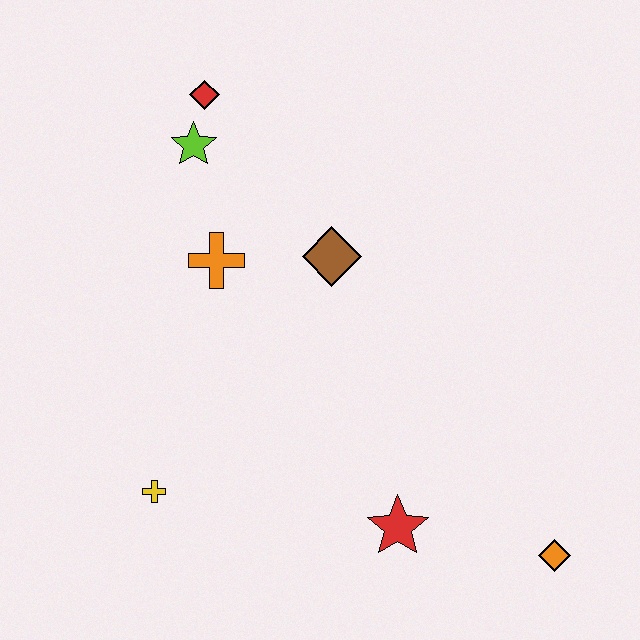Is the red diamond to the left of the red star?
Yes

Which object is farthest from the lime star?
The orange diamond is farthest from the lime star.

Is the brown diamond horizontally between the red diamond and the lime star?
No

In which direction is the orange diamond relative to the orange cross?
The orange diamond is to the right of the orange cross.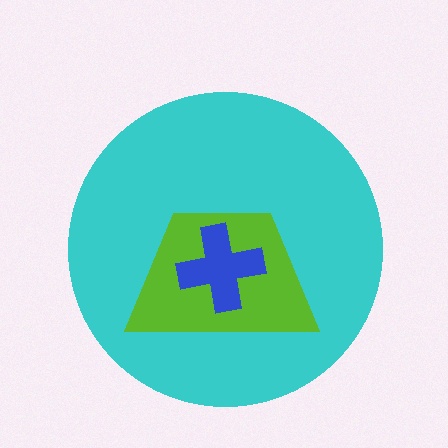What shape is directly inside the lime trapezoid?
The blue cross.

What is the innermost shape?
The blue cross.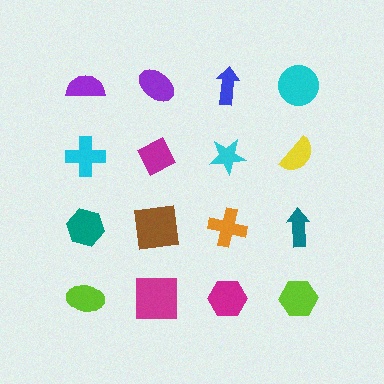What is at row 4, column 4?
A lime hexagon.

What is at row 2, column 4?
A yellow semicircle.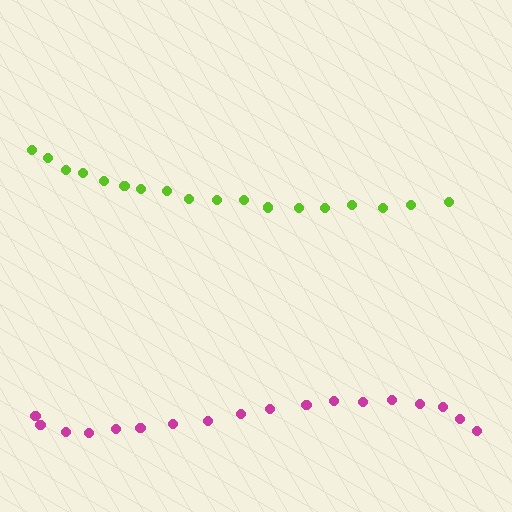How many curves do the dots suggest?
There are 2 distinct paths.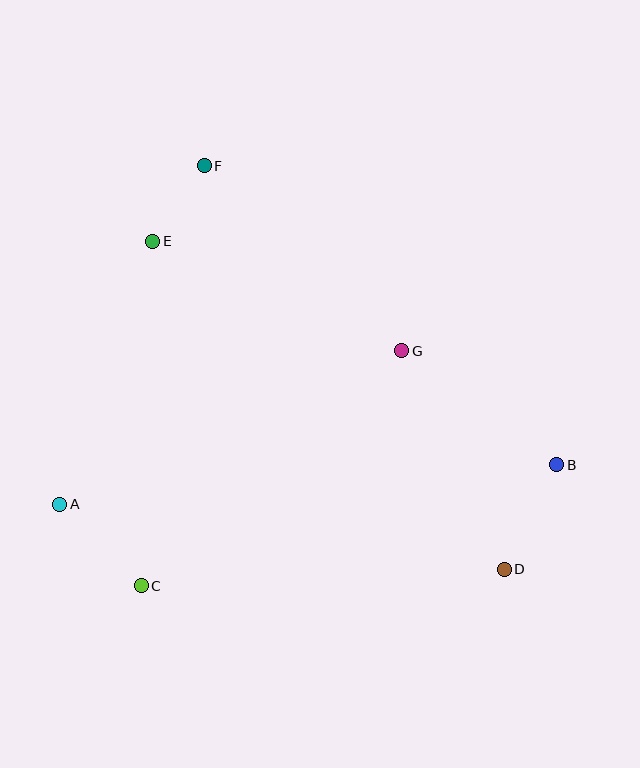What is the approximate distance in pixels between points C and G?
The distance between C and G is approximately 351 pixels.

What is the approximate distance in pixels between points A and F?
The distance between A and F is approximately 368 pixels.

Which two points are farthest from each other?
Points D and F are farthest from each other.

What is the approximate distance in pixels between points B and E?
The distance between B and E is approximately 461 pixels.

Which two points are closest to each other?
Points E and F are closest to each other.